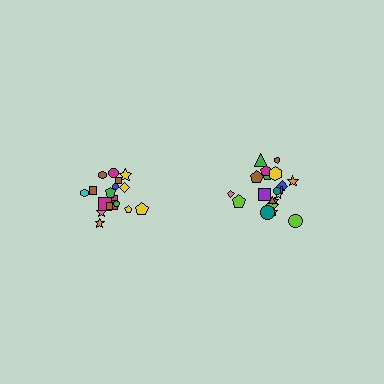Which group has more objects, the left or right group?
The right group.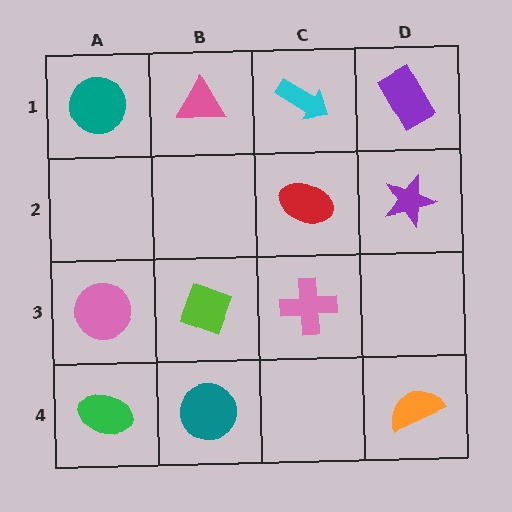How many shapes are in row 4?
3 shapes.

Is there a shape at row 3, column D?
No, that cell is empty.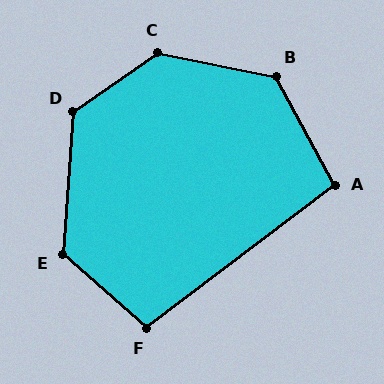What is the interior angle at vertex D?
Approximately 129 degrees (obtuse).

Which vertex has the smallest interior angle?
A, at approximately 99 degrees.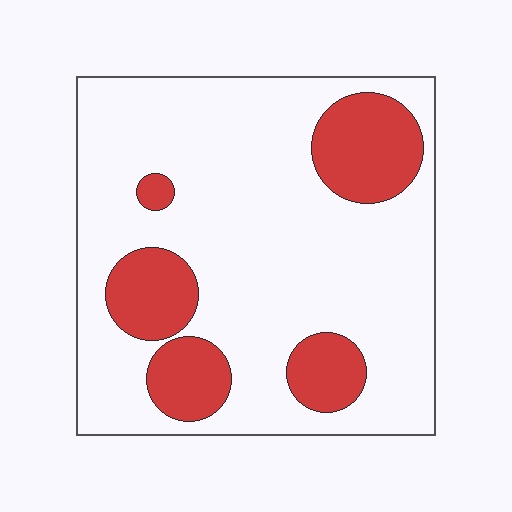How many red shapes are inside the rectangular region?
5.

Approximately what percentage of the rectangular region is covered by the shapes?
Approximately 20%.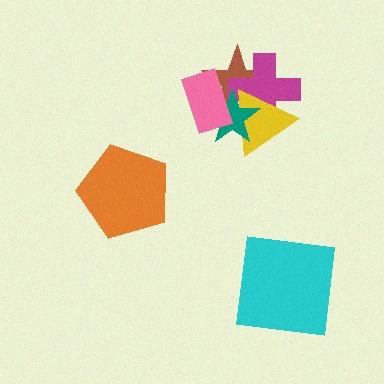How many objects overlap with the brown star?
4 objects overlap with the brown star.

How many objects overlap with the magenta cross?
3 objects overlap with the magenta cross.